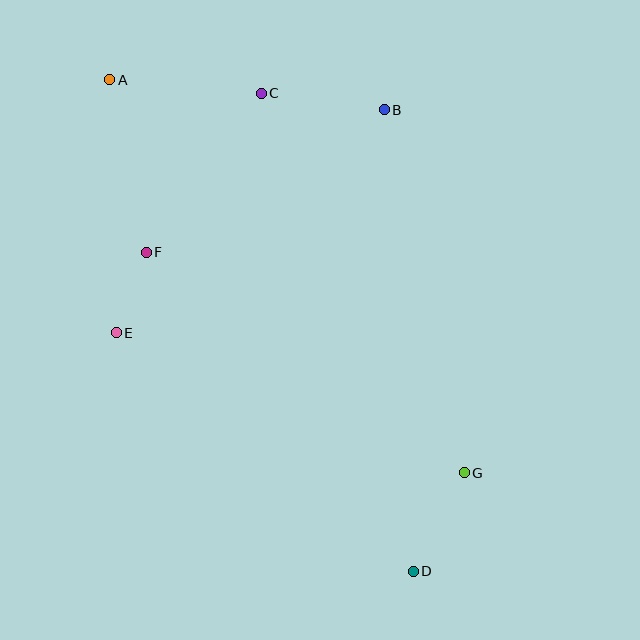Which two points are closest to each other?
Points E and F are closest to each other.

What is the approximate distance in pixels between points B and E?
The distance between B and E is approximately 348 pixels.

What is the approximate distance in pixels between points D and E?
The distance between D and E is approximately 381 pixels.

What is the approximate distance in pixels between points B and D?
The distance between B and D is approximately 463 pixels.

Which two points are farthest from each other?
Points A and D are farthest from each other.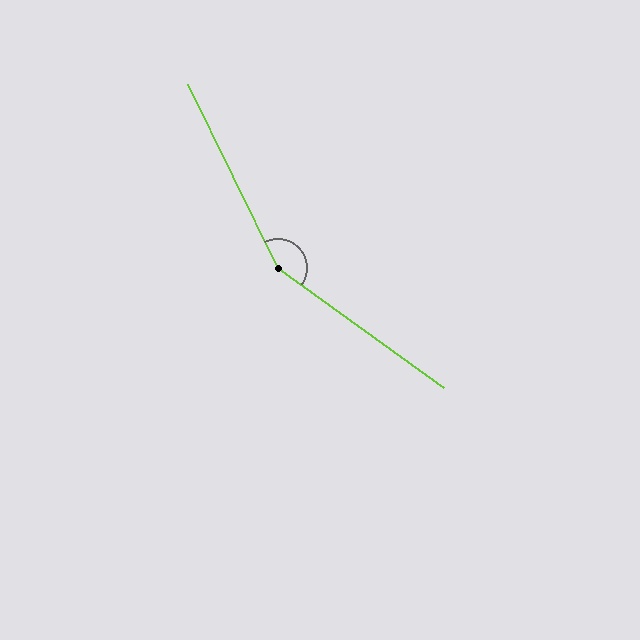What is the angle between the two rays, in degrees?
Approximately 152 degrees.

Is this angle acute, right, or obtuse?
It is obtuse.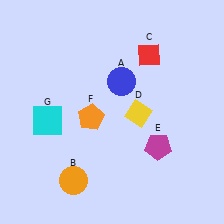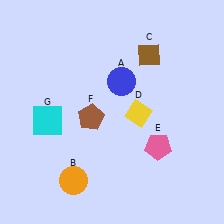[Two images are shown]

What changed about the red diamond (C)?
In Image 1, C is red. In Image 2, it changed to brown.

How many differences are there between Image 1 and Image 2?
There are 3 differences between the two images.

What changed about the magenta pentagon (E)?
In Image 1, E is magenta. In Image 2, it changed to pink.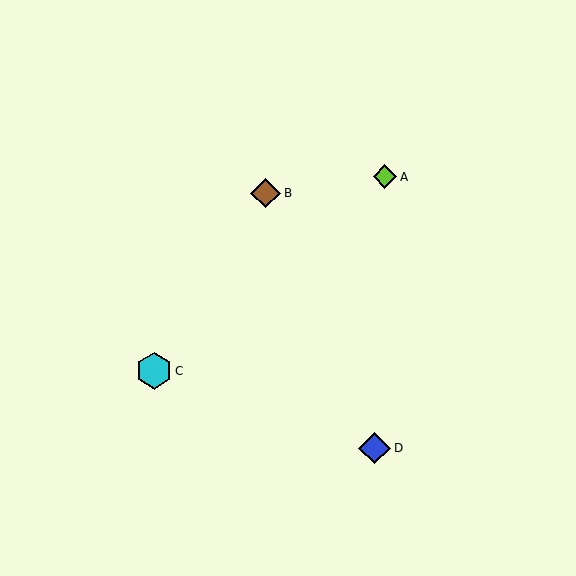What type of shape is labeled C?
Shape C is a cyan hexagon.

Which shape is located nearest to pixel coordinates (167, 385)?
The cyan hexagon (labeled C) at (154, 371) is nearest to that location.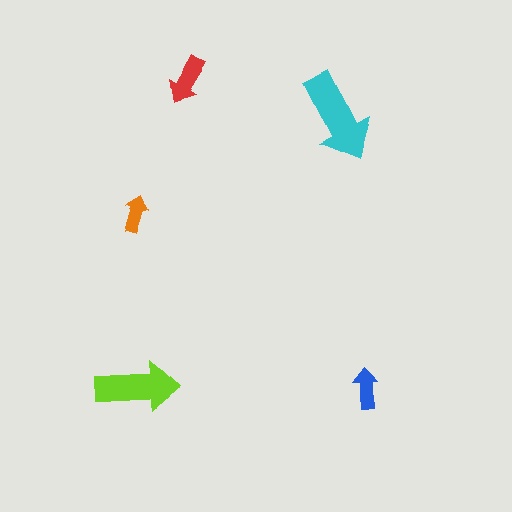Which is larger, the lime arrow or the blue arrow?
The lime one.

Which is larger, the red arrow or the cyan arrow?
The cyan one.